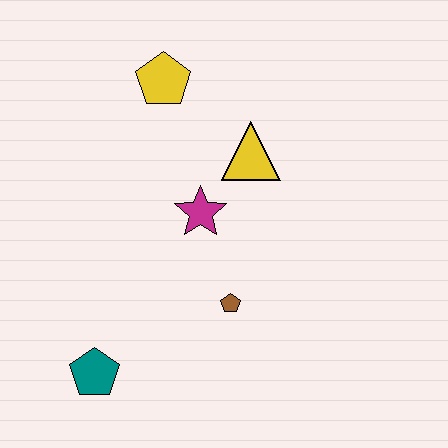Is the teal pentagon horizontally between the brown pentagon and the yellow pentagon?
No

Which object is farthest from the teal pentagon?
The yellow pentagon is farthest from the teal pentagon.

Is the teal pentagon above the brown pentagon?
No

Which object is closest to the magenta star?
The yellow triangle is closest to the magenta star.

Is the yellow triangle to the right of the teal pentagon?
Yes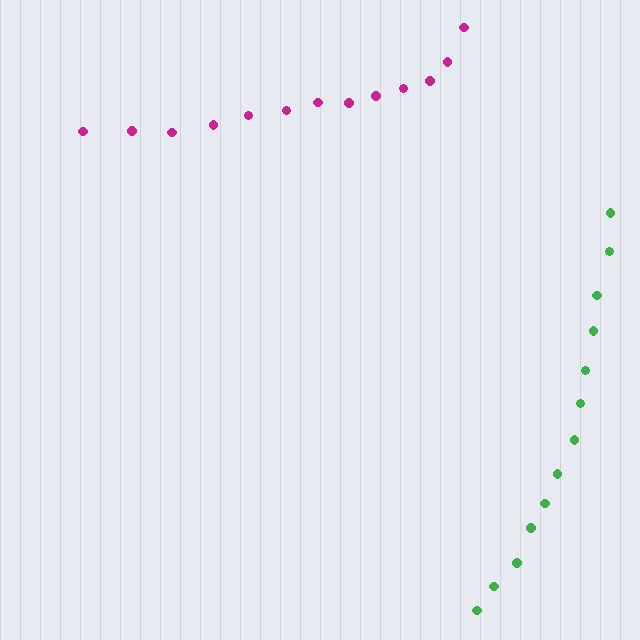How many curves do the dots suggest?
There are 2 distinct paths.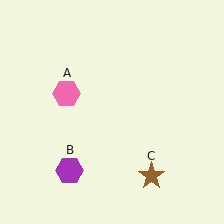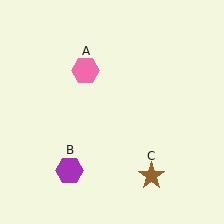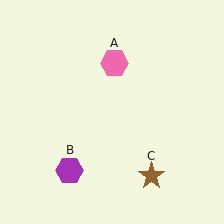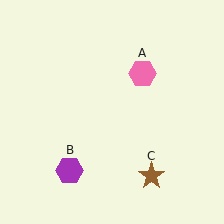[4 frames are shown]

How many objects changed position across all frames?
1 object changed position: pink hexagon (object A).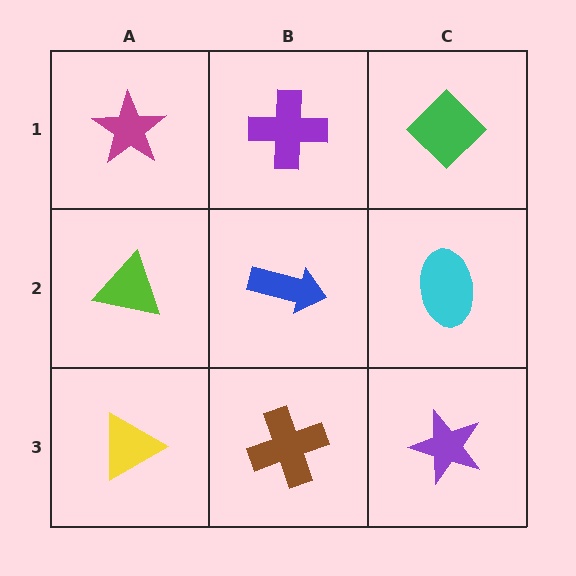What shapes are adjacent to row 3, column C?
A cyan ellipse (row 2, column C), a brown cross (row 3, column B).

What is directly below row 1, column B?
A blue arrow.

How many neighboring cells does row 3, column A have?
2.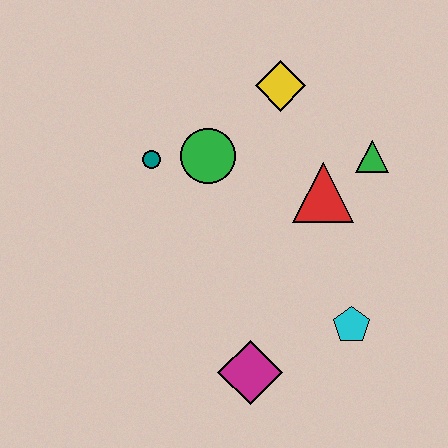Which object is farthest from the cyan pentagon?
The teal circle is farthest from the cyan pentagon.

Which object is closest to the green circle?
The teal circle is closest to the green circle.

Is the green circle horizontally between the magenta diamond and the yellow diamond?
No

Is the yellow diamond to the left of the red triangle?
Yes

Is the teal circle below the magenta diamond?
No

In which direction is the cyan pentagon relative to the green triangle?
The cyan pentagon is below the green triangle.